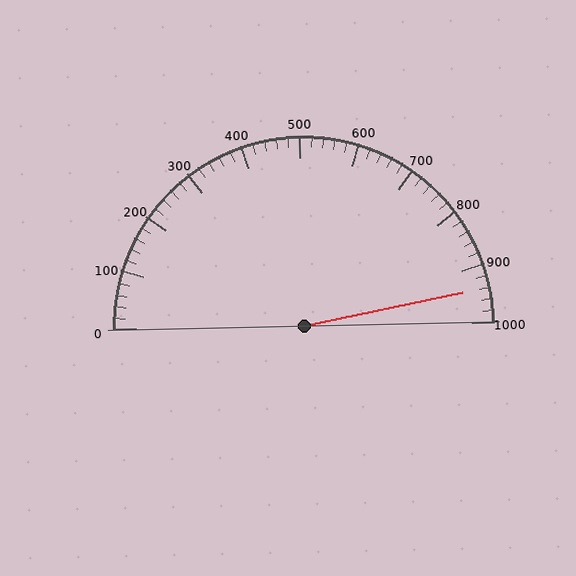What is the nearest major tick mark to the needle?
The nearest major tick mark is 900.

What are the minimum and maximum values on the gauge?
The gauge ranges from 0 to 1000.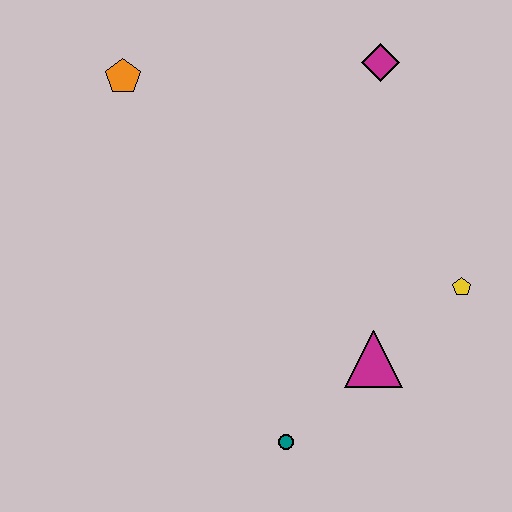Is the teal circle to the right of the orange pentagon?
Yes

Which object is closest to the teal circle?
The magenta triangle is closest to the teal circle.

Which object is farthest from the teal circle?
The orange pentagon is farthest from the teal circle.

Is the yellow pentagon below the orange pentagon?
Yes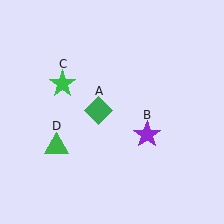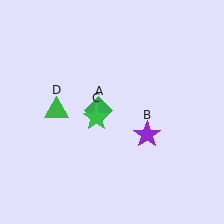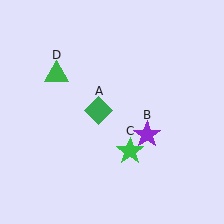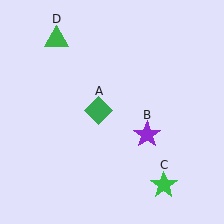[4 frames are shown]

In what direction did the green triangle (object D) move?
The green triangle (object D) moved up.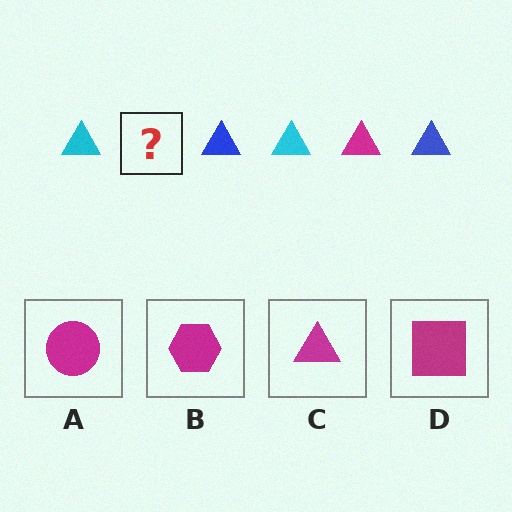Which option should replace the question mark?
Option C.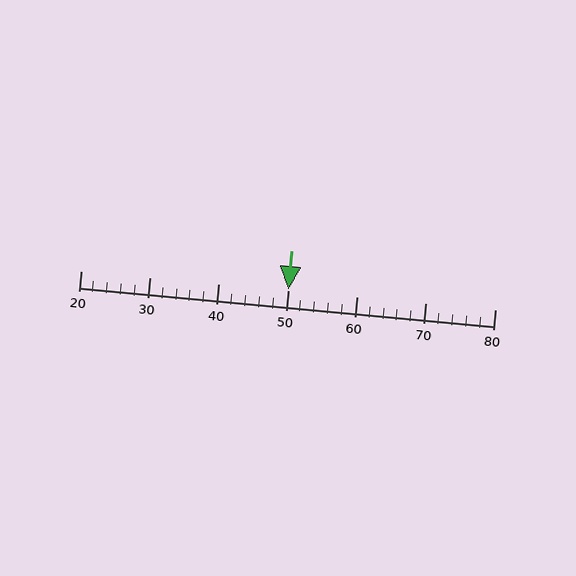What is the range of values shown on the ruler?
The ruler shows values from 20 to 80.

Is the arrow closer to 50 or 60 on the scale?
The arrow is closer to 50.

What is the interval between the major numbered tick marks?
The major tick marks are spaced 10 units apart.